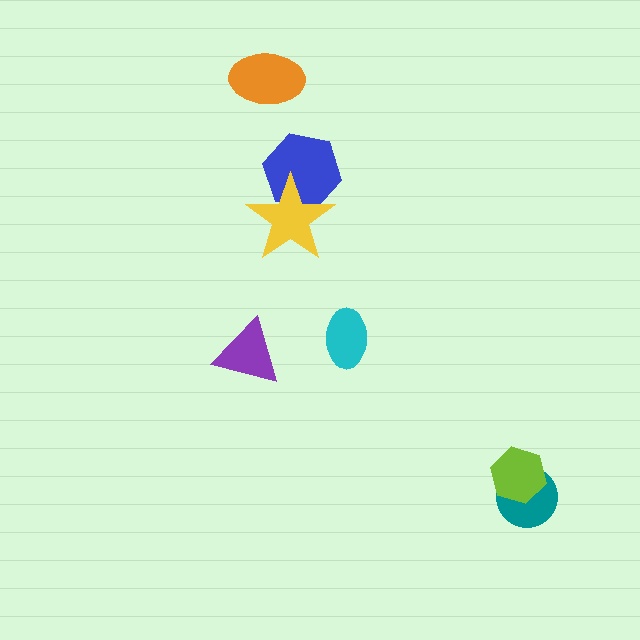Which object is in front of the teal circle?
The lime hexagon is in front of the teal circle.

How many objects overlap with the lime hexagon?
1 object overlaps with the lime hexagon.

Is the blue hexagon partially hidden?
Yes, it is partially covered by another shape.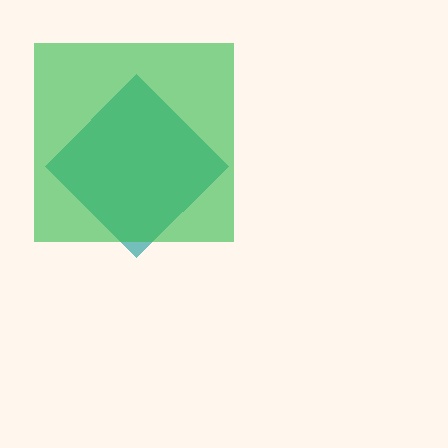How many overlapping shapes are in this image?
There are 2 overlapping shapes in the image.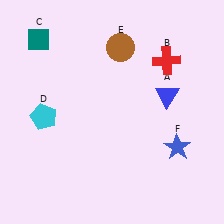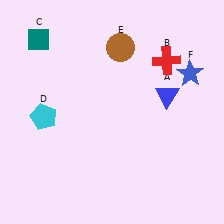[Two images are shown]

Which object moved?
The blue star (F) moved up.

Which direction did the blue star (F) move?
The blue star (F) moved up.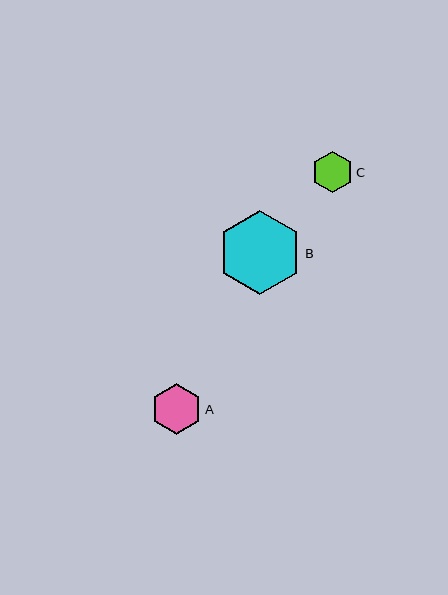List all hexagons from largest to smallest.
From largest to smallest: B, A, C.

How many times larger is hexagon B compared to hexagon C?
Hexagon B is approximately 2.0 times the size of hexagon C.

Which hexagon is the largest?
Hexagon B is the largest with a size of approximately 84 pixels.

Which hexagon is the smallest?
Hexagon C is the smallest with a size of approximately 42 pixels.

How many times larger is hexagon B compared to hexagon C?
Hexagon B is approximately 2.0 times the size of hexagon C.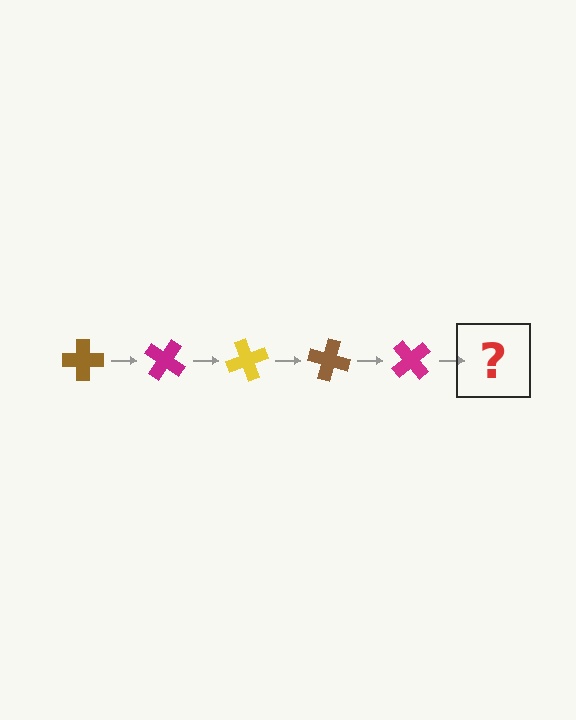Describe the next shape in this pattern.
It should be a yellow cross, rotated 175 degrees from the start.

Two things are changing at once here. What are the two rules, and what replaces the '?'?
The two rules are that it rotates 35 degrees each step and the color cycles through brown, magenta, and yellow. The '?' should be a yellow cross, rotated 175 degrees from the start.